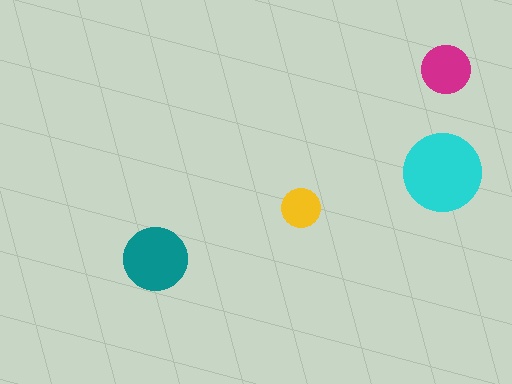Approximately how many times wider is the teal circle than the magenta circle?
About 1.5 times wider.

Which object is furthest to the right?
The magenta circle is rightmost.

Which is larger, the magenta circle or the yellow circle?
The magenta one.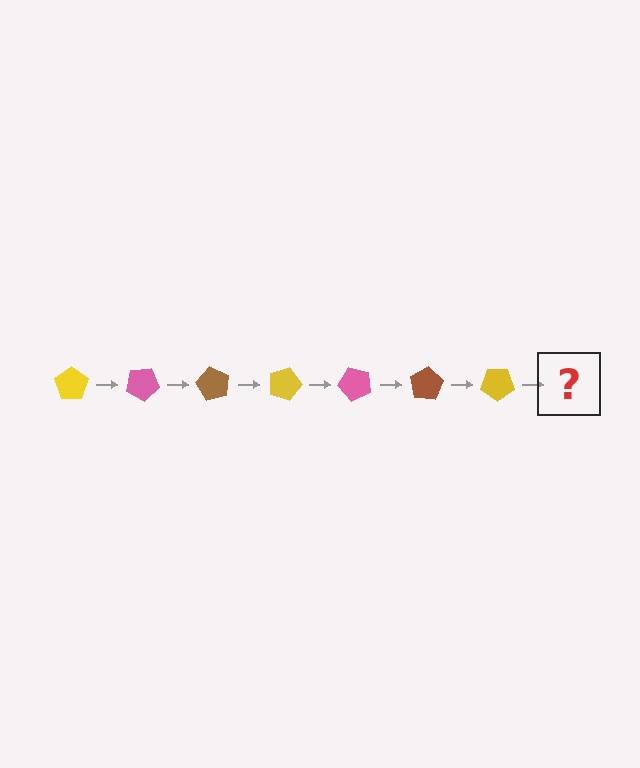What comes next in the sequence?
The next element should be a pink pentagon, rotated 210 degrees from the start.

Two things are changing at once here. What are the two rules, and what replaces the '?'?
The two rules are that it rotates 30 degrees each step and the color cycles through yellow, pink, and brown. The '?' should be a pink pentagon, rotated 210 degrees from the start.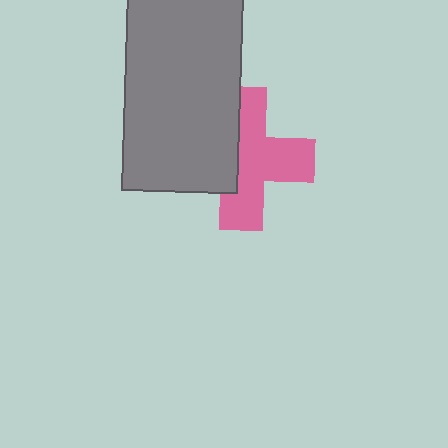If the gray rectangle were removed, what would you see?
You would see the complete pink cross.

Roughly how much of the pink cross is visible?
About half of it is visible (roughly 61%).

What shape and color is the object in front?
The object in front is a gray rectangle.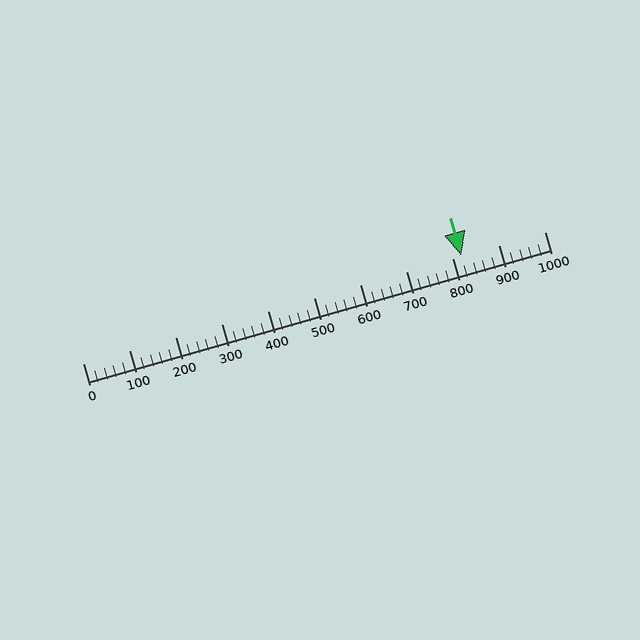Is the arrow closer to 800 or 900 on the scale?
The arrow is closer to 800.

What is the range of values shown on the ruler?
The ruler shows values from 0 to 1000.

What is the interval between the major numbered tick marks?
The major tick marks are spaced 100 units apart.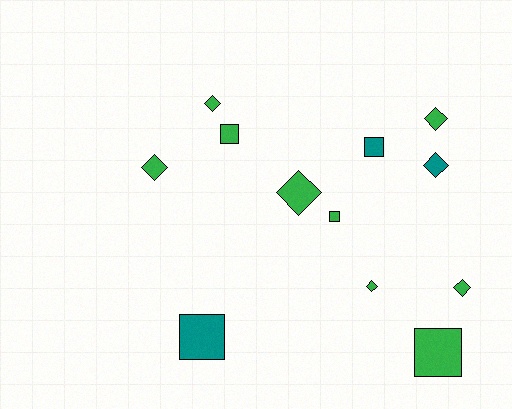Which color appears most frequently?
Green, with 9 objects.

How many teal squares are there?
There are 2 teal squares.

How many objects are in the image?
There are 12 objects.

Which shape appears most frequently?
Diamond, with 7 objects.